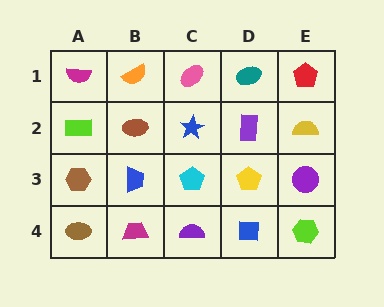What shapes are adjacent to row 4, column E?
A purple circle (row 3, column E), a blue square (row 4, column D).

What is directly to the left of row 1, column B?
A magenta semicircle.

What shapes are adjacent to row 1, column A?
A lime rectangle (row 2, column A), an orange semicircle (row 1, column B).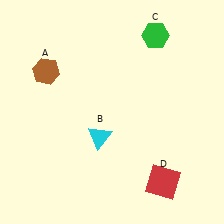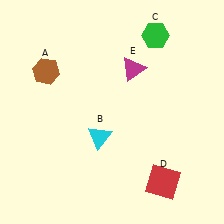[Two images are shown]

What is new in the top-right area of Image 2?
A magenta triangle (E) was added in the top-right area of Image 2.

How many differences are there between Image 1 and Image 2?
There is 1 difference between the two images.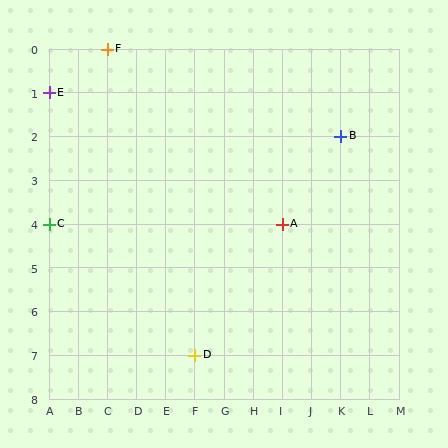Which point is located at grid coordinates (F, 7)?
Point D is at (F, 7).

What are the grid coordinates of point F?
Point F is at grid coordinates (C, 0).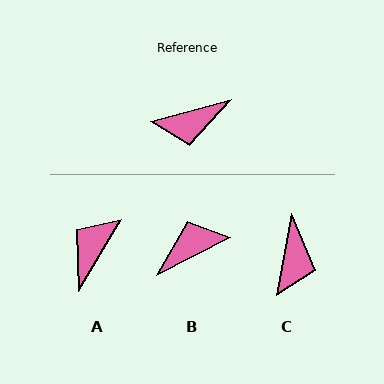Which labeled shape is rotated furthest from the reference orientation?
B, about 168 degrees away.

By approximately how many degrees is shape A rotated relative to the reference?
Approximately 136 degrees clockwise.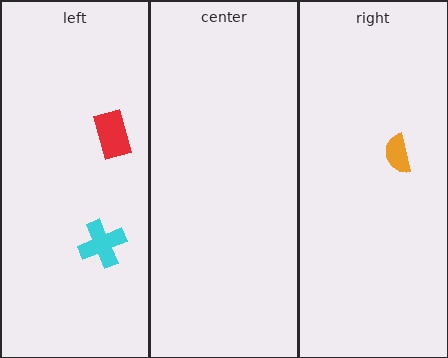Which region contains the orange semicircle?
The right region.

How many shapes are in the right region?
1.